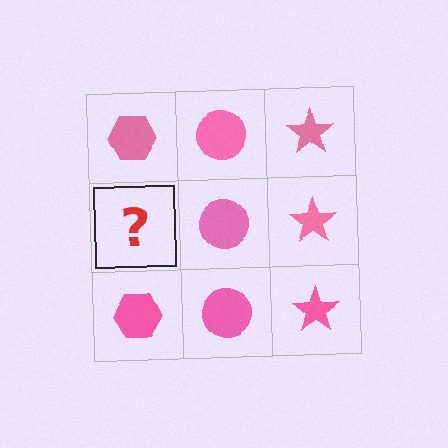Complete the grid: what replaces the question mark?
The question mark should be replaced with a pink hexagon.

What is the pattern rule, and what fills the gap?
The rule is that each column has a consistent shape. The gap should be filled with a pink hexagon.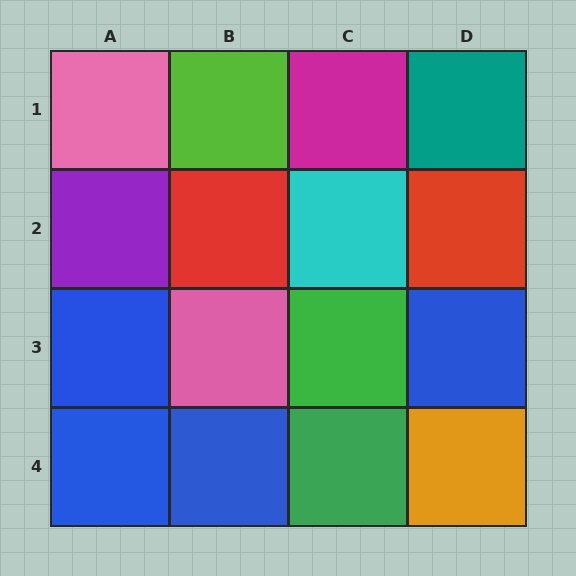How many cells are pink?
2 cells are pink.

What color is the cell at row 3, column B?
Pink.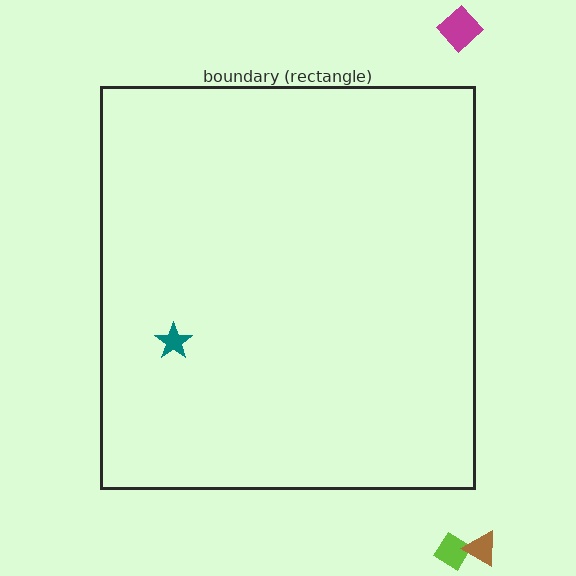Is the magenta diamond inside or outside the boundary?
Outside.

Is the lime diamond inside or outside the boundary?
Outside.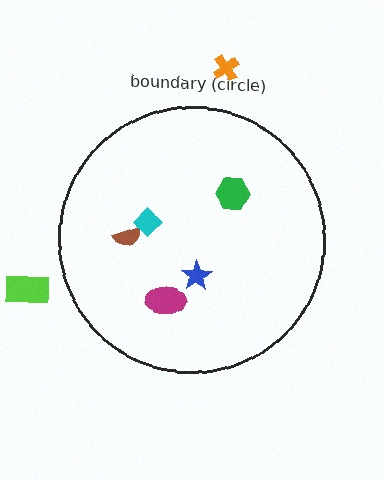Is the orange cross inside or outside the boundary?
Outside.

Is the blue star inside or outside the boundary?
Inside.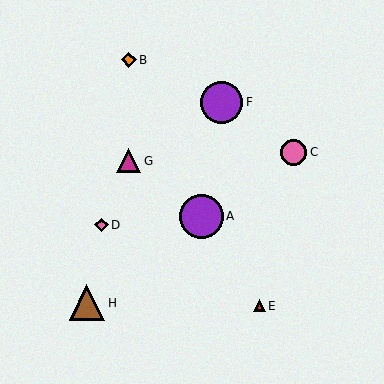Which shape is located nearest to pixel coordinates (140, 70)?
The orange diamond (labeled B) at (129, 60) is nearest to that location.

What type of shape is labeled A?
Shape A is a purple circle.